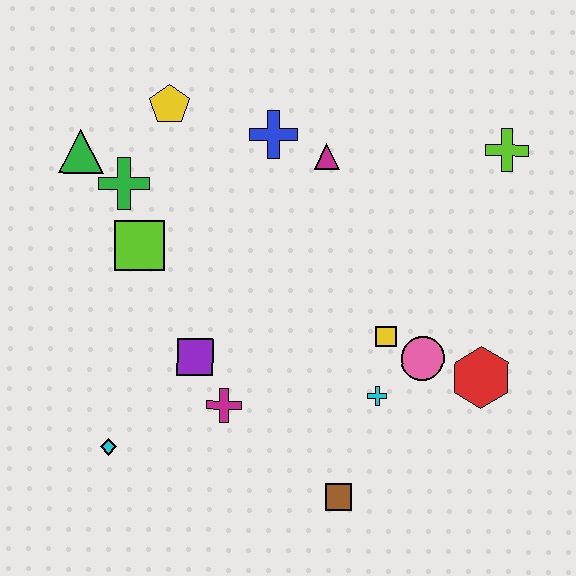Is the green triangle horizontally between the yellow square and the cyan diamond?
No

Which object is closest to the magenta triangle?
The blue cross is closest to the magenta triangle.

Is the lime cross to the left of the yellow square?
No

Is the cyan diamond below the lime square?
Yes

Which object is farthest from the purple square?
The lime cross is farthest from the purple square.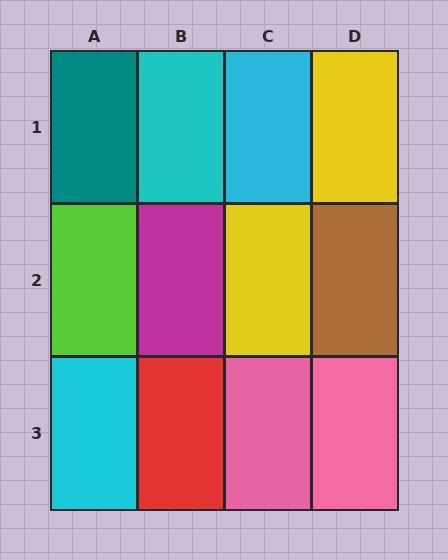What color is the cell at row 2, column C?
Yellow.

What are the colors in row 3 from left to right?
Cyan, red, pink, pink.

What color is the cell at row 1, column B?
Cyan.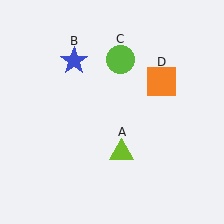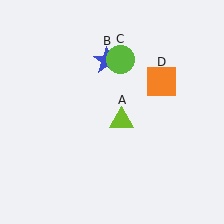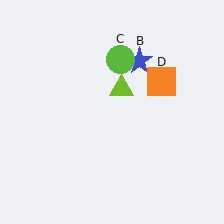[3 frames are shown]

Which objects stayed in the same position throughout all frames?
Lime circle (object C) and orange square (object D) remained stationary.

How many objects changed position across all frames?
2 objects changed position: lime triangle (object A), blue star (object B).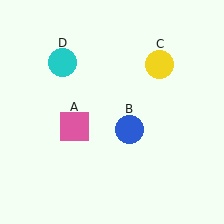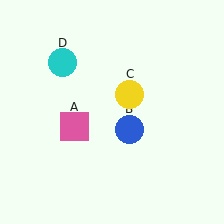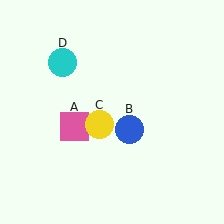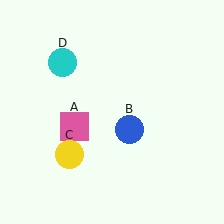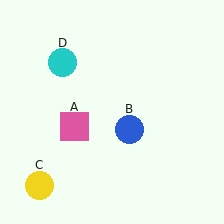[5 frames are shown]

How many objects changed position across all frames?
1 object changed position: yellow circle (object C).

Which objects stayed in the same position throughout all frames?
Pink square (object A) and blue circle (object B) and cyan circle (object D) remained stationary.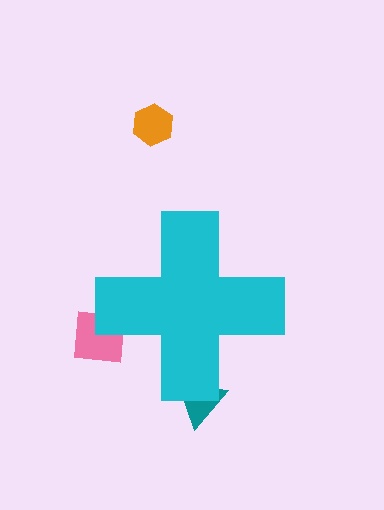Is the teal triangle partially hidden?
Yes, the teal triangle is partially hidden behind the cyan cross.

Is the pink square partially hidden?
Yes, the pink square is partially hidden behind the cyan cross.